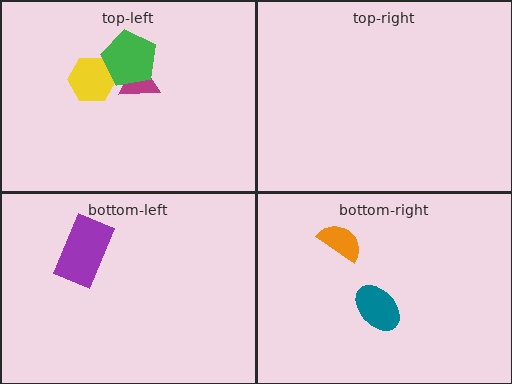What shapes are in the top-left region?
The magenta triangle, the yellow hexagon, the green pentagon.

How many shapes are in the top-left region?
3.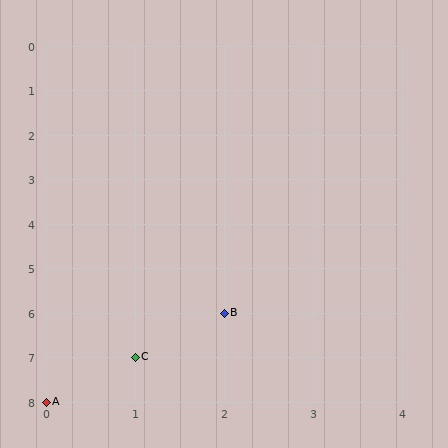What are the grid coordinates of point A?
Point A is at grid coordinates (0, 8).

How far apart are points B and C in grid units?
Points B and C are 1 column and 1 row apart (about 1.4 grid units diagonally).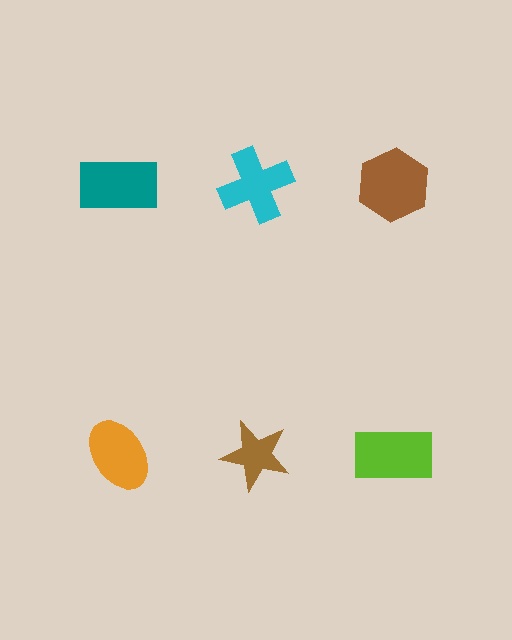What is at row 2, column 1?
An orange ellipse.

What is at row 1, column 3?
A brown hexagon.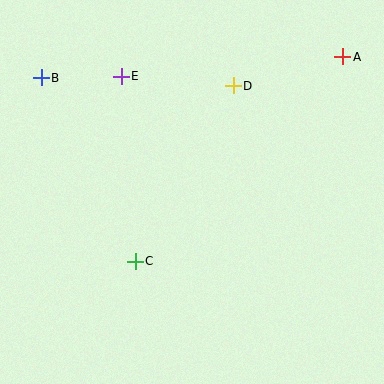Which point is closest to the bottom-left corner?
Point C is closest to the bottom-left corner.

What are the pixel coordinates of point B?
Point B is at (41, 78).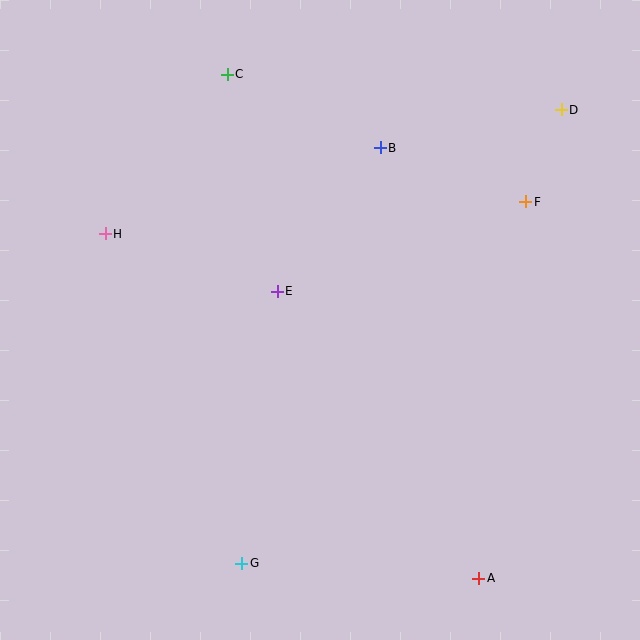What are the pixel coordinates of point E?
Point E is at (277, 291).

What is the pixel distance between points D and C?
The distance between D and C is 336 pixels.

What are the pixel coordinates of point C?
Point C is at (227, 74).